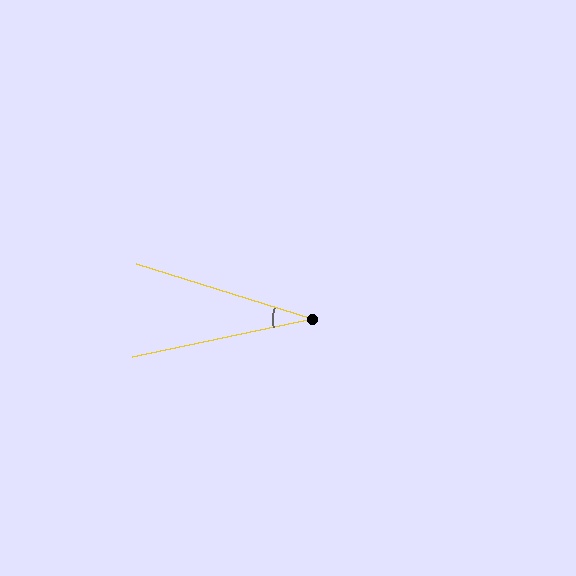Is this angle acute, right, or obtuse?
It is acute.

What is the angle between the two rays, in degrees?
Approximately 29 degrees.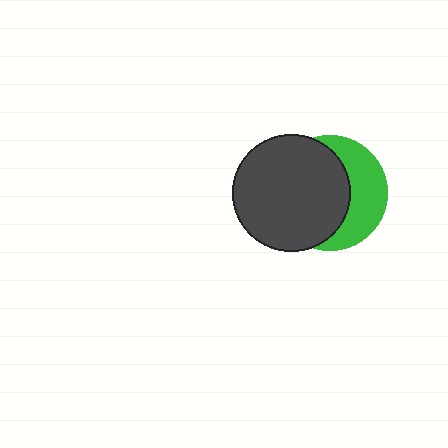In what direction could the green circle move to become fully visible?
The green circle could move right. That would shift it out from behind the dark gray circle entirely.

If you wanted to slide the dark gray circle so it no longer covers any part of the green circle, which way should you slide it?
Slide it left — that is the most direct way to separate the two shapes.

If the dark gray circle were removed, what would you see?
You would see the complete green circle.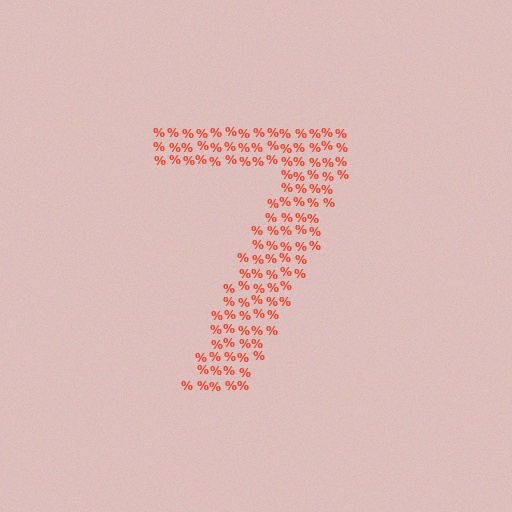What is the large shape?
The large shape is the digit 7.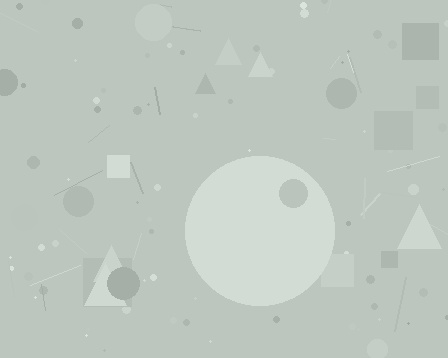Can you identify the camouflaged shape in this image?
The camouflaged shape is a circle.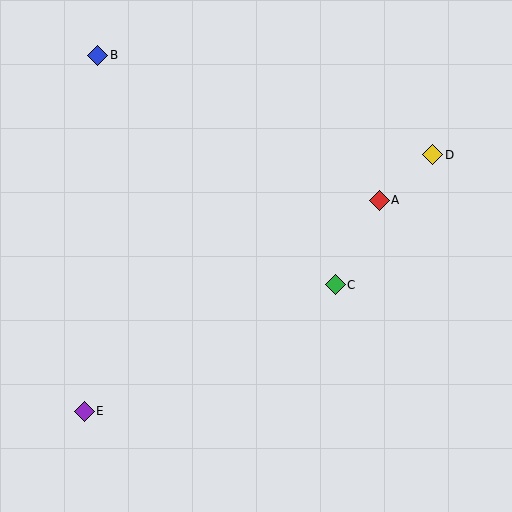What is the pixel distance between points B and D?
The distance between B and D is 350 pixels.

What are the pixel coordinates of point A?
Point A is at (379, 200).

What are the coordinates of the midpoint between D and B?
The midpoint between D and B is at (265, 105).